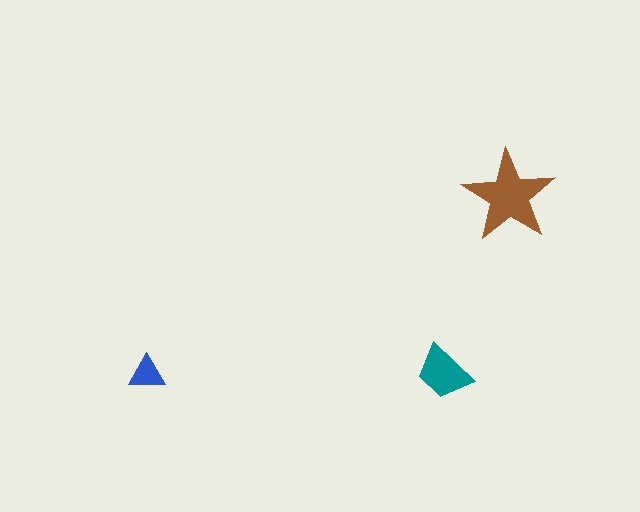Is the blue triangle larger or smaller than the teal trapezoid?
Smaller.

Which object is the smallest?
The blue triangle.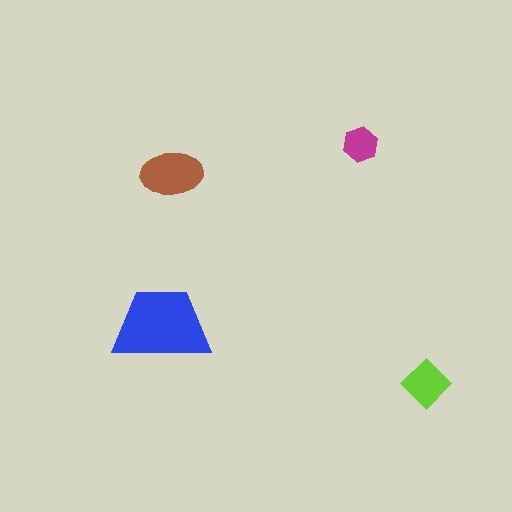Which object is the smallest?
The magenta hexagon.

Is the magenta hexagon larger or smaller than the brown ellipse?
Smaller.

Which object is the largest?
The blue trapezoid.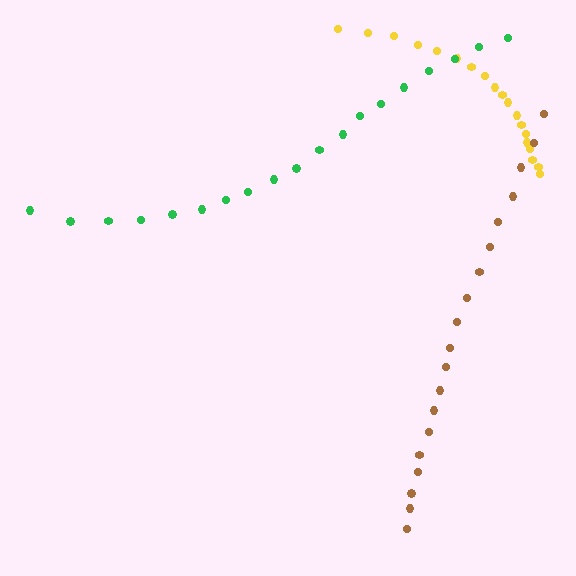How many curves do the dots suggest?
There are 3 distinct paths.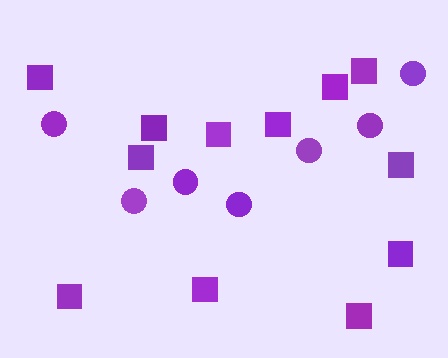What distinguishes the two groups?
There are 2 groups: one group of circles (7) and one group of squares (12).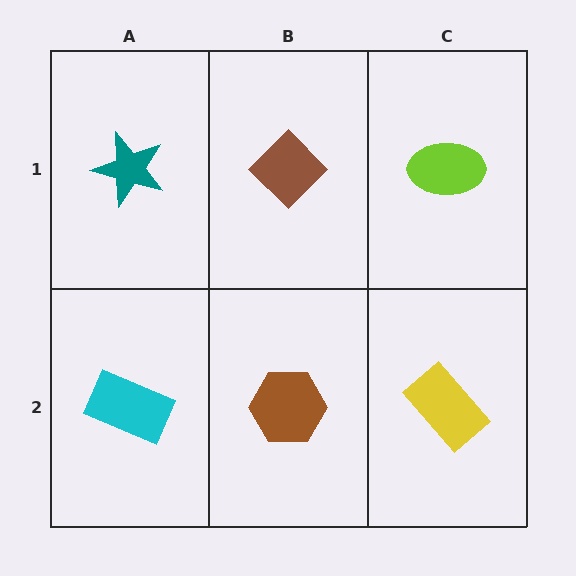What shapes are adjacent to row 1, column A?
A cyan rectangle (row 2, column A), a brown diamond (row 1, column B).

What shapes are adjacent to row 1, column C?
A yellow rectangle (row 2, column C), a brown diamond (row 1, column B).